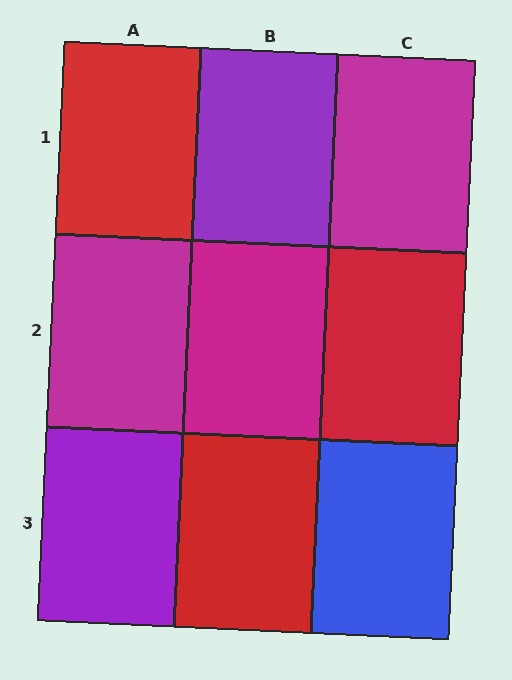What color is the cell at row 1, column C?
Magenta.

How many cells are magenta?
3 cells are magenta.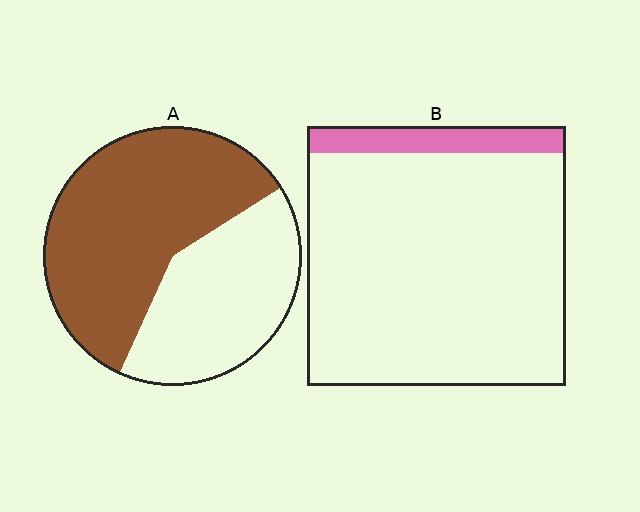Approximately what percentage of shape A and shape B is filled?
A is approximately 60% and B is approximately 10%.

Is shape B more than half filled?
No.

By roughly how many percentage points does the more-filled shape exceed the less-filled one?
By roughly 50 percentage points (A over B).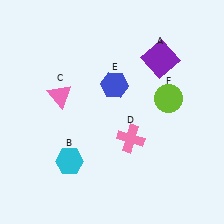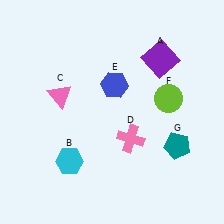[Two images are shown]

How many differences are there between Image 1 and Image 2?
There is 1 difference between the two images.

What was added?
A teal pentagon (G) was added in Image 2.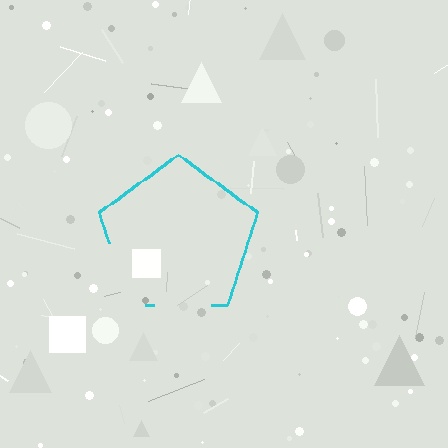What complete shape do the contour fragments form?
The contour fragments form a pentagon.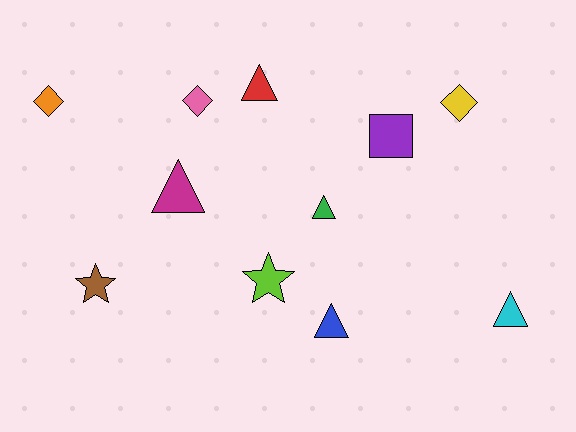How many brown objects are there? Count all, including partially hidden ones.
There is 1 brown object.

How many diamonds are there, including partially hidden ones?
There are 3 diamonds.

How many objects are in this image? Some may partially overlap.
There are 11 objects.